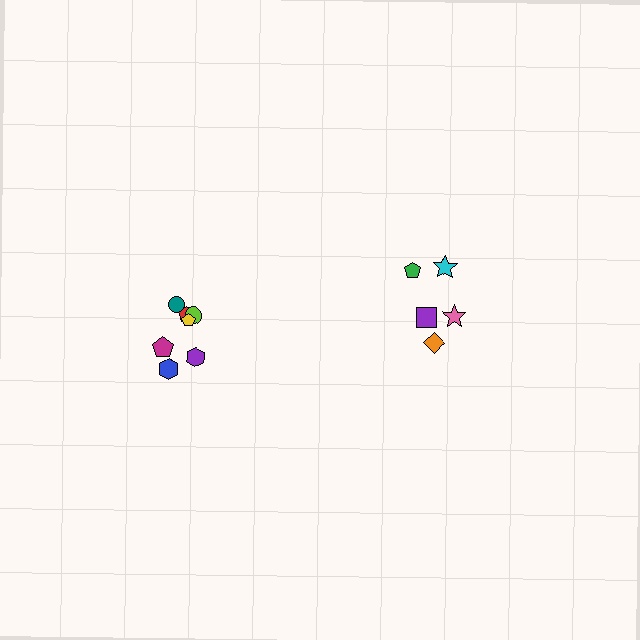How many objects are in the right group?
There are 5 objects.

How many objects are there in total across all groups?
There are 12 objects.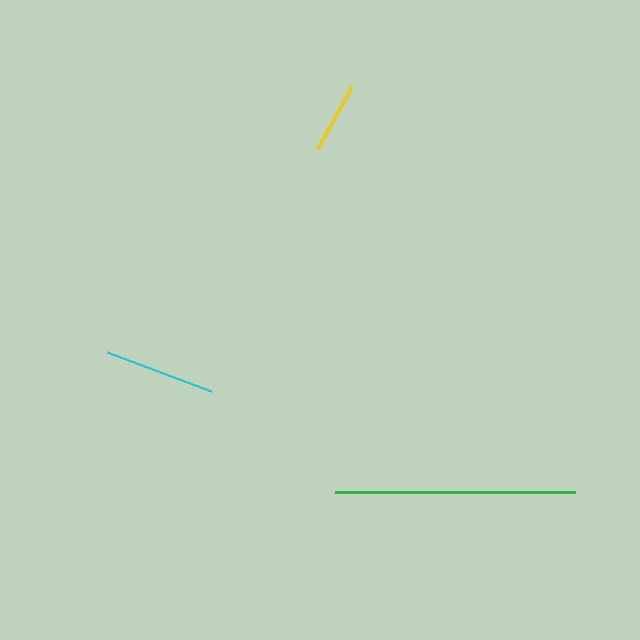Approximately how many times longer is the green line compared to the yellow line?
The green line is approximately 3.4 times the length of the yellow line.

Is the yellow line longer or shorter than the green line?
The green line is longer than the yellow line.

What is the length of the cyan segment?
The cyan segment is approximately 111 pixels long.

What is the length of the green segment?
The green segment is approximately 241 pixels long.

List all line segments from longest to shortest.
From longest to shortest: green, cyan, yellow.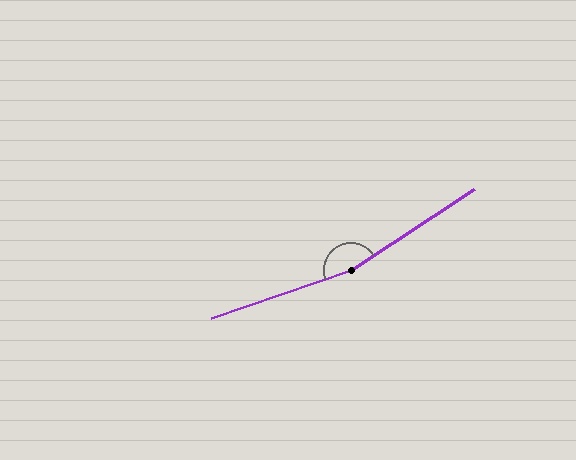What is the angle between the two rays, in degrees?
Approximately 166 degrees.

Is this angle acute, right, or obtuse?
It is obtuse.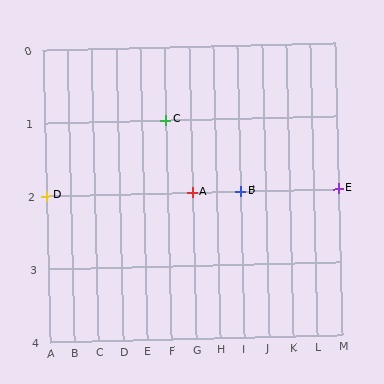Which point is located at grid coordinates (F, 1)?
Point C is at (F, 1).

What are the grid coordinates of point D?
Point D is at grid coordinates (A, 2).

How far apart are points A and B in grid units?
Points A and B are 2 columns apart.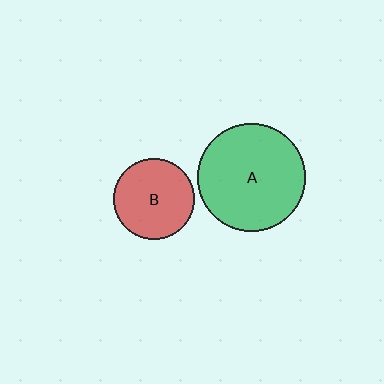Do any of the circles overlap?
No, none of the circles overlap.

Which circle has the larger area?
Circle A (green).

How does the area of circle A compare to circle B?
Approximately 1.8 times.